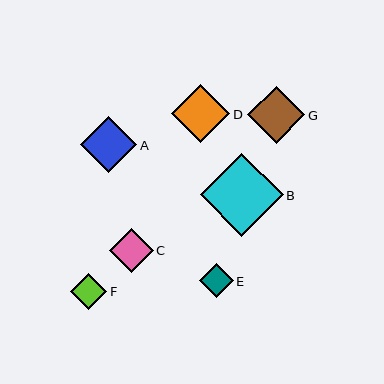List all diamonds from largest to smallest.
From largest to smallest: B, D, G, A, C, F, E.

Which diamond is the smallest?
Diamond E is the smallest with a size of approximately 34 pixels.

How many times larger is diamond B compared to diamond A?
Diamond B is approximately 1.5 times the size of diamond A.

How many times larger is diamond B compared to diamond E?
Diamond B is approximately 2.4 times the size of diamond E.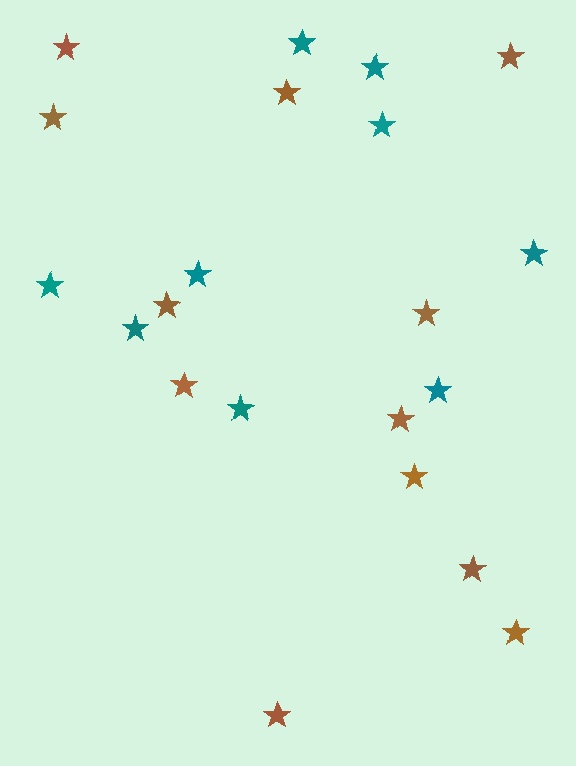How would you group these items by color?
There are 2 groups: one group of brown stars (12) and one group of teal stars (9).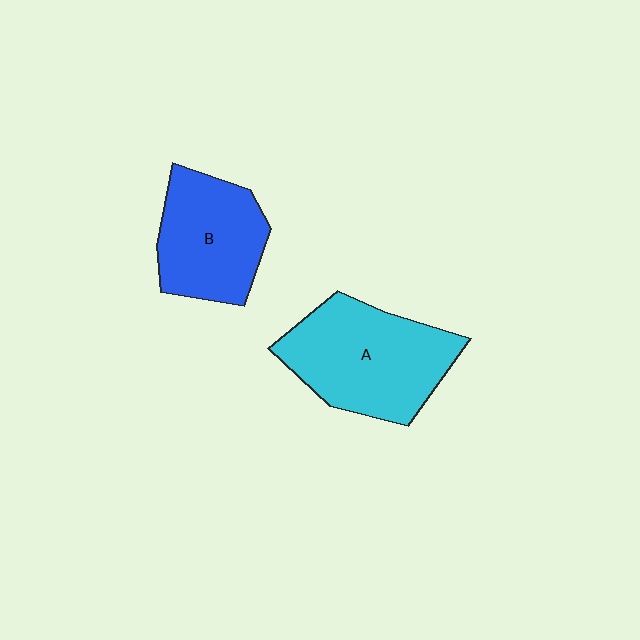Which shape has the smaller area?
Shape B (blue).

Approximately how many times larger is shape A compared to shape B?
Approximately 1.3 times.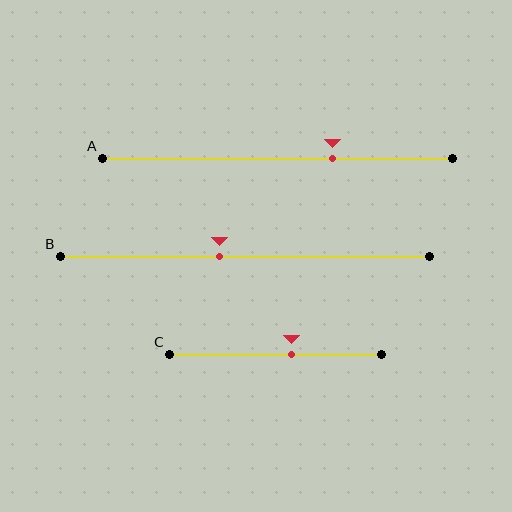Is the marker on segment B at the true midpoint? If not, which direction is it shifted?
No, the marker on segment B is shifted to the left by about 7% of the segment length.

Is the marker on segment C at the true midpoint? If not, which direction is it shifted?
No, the marker on segment C is shifted to the right by about 7% of the segment length.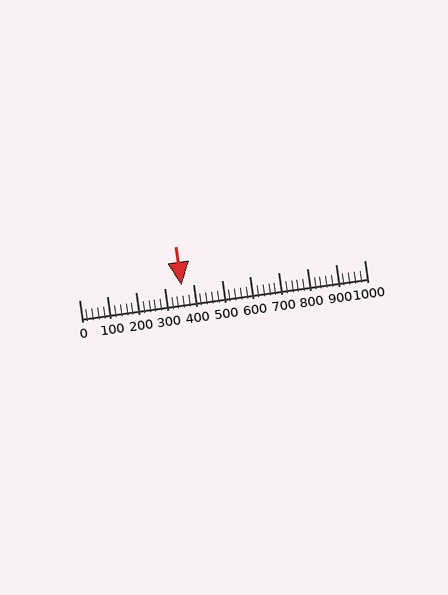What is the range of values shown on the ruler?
The ruler shows values from 0 to 1000.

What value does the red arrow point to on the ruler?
The red arrow points to approximately 360.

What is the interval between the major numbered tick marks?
The major tick marks are spaced 100 units apart.